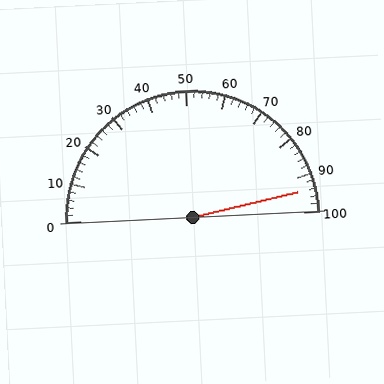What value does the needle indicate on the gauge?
The needle indicates approximately 94.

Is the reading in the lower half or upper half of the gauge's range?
The reading is in the upper half of the range (0 to 100).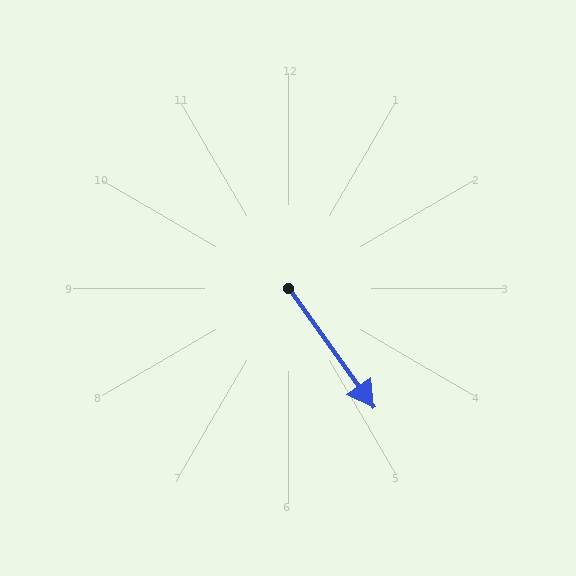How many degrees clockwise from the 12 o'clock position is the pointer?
Approximately 144 degrees.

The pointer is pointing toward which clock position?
Roughly 5 o'clock.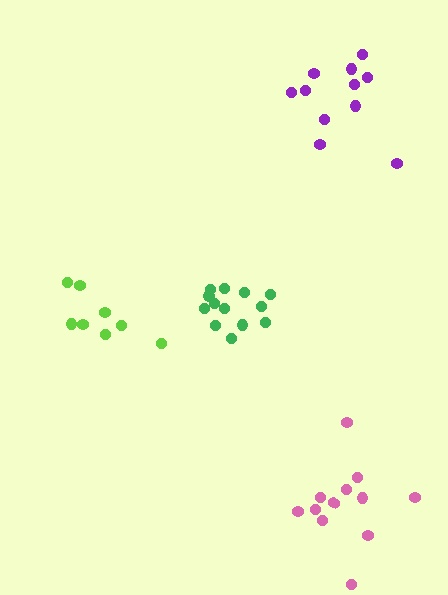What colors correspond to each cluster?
The clusters are colored: green, pink, lime, purple.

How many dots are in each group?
Group 1: 13 dots, Group 2: 12 dots, Group 3: 8 dots, Group 4: 11 dots (44 total).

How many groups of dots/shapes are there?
There are 4 groups.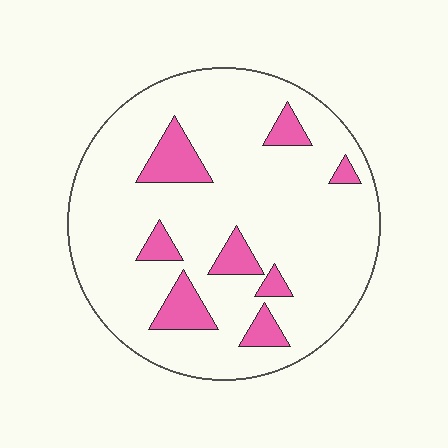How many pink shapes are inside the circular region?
8.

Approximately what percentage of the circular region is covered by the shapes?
Approximately 15%.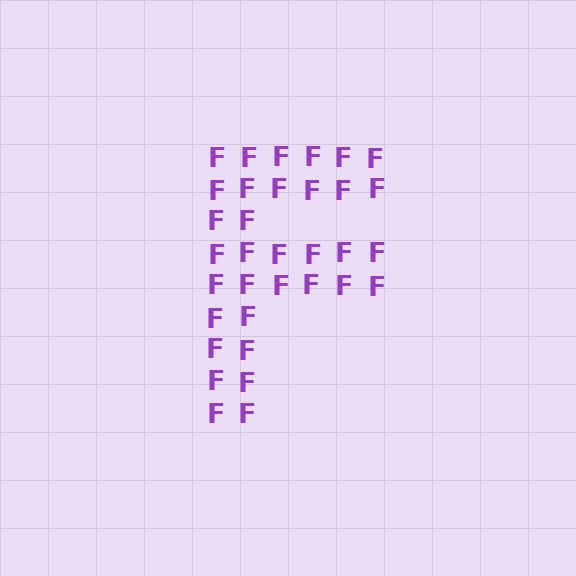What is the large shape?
The large shape is the letter F.